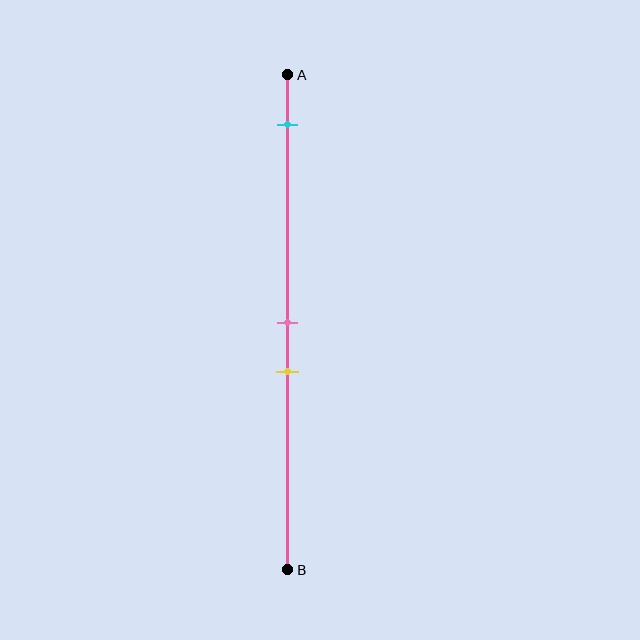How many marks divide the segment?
There are 3 marks dividing the segment.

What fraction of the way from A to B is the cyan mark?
The cyan mark is approximately 10% (0.1) of the way from A to B.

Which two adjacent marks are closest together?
The pink and yellow marks are the closest adjacent pair.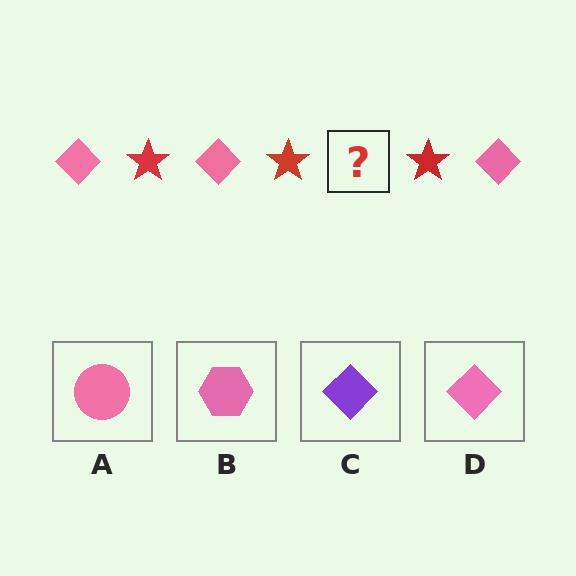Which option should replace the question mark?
Option D.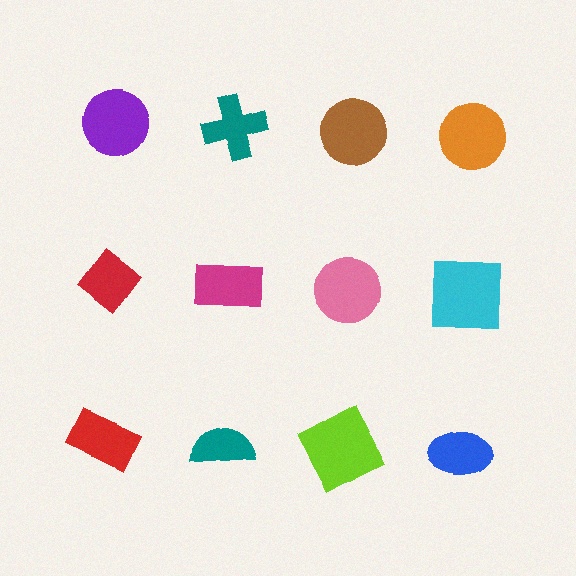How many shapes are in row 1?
4 shapes.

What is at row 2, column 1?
A red diamond.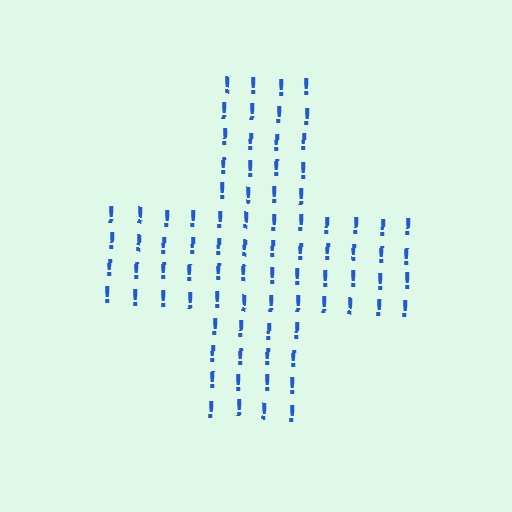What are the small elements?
The small elements are exclamation marks.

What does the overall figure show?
The overall figure shows a cross.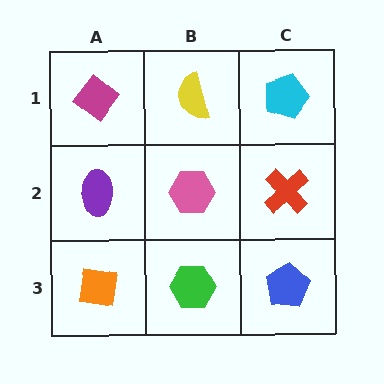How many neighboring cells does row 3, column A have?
2.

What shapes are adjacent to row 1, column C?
A red cross (row 2, column C), a yellow semicircle (row 1, column B).